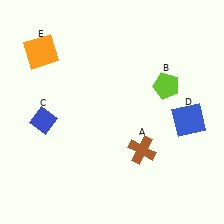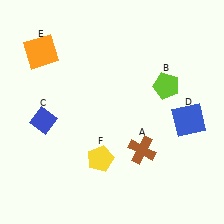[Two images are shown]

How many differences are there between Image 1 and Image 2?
There is 1 difference between the two images.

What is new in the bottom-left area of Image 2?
A yellow pentagon (F) was added in the bottom-left area of Image 2.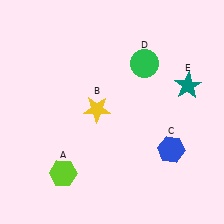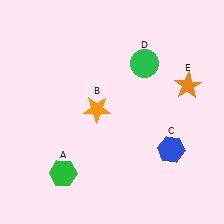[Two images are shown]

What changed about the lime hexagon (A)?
In Image 1, A is lime. In Image 2, it changed to green.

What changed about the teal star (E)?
In Image 1, E is teal. In Image 2, it changed to orange.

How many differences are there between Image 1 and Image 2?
There are 3 differences between the two images.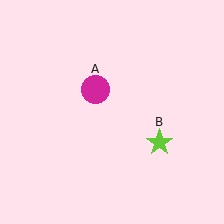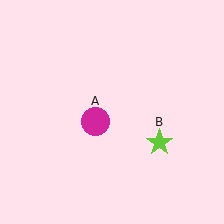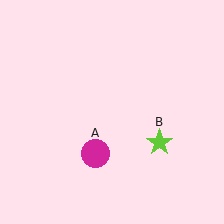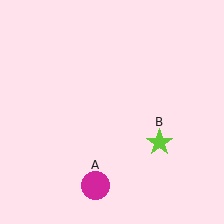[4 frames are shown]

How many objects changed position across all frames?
1 object changed position: magenta circle (object A).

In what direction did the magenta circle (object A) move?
The magenta circle (object A) moved down.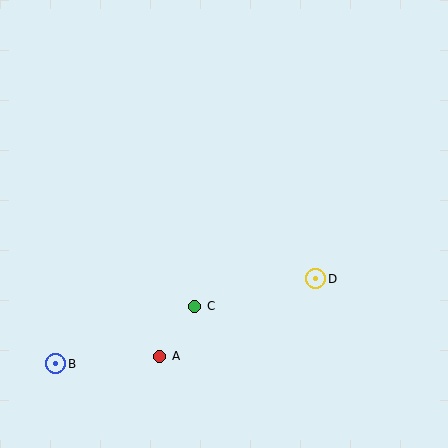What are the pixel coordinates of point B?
Point B is at (55, 364).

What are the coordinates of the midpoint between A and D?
The midpoint between A and D is at (238, 318).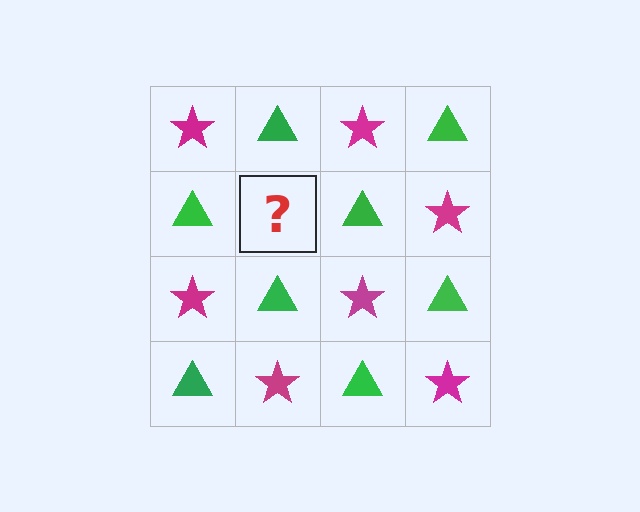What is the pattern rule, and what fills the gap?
The rule is that it alternates magenta star and green triangle in a checkerboard pattern. The gap should be filled with a magenta star.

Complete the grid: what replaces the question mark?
The question mark should be replaced with a magenta star.